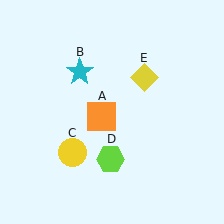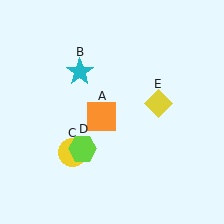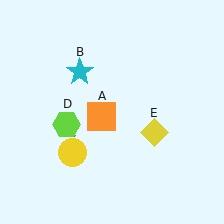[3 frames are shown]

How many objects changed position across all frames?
2 objects changed position: lime hexagon (object D), yellow diamond (object E).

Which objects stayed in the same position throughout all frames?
Orange square (object A) and cyan star (object B) and yellow circle (object C) remained stationary.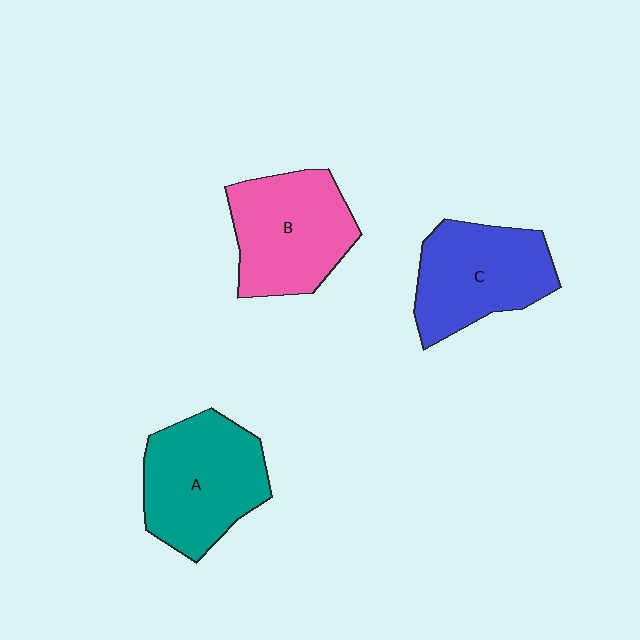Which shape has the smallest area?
Shape C (blue).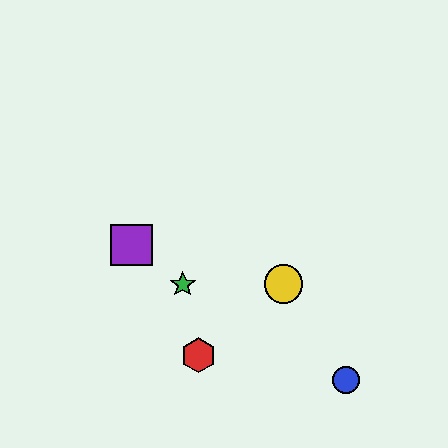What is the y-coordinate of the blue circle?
The blue circle is at y≈380.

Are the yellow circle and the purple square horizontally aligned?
No, the yellow circle is at y≈284 and the purple square is at y≈245.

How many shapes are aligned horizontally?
2 shapes (the green star, the yellow circle) are aligned horizontally.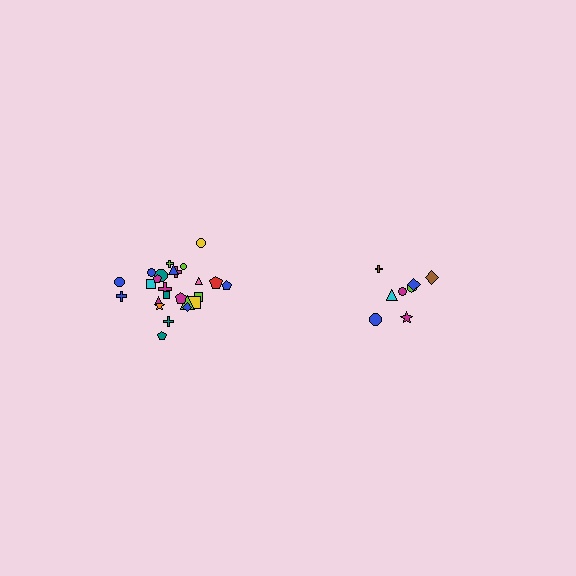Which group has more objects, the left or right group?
The left group.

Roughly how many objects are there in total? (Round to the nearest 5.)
Roughly 35 objects in total.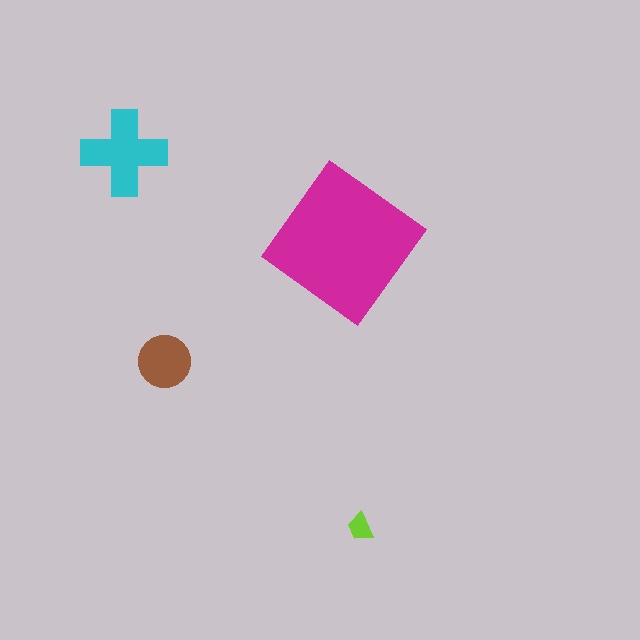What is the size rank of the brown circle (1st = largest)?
3rd.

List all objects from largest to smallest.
The magenta diamond, the cyan cross, the brown circle, the lime trapezoid.